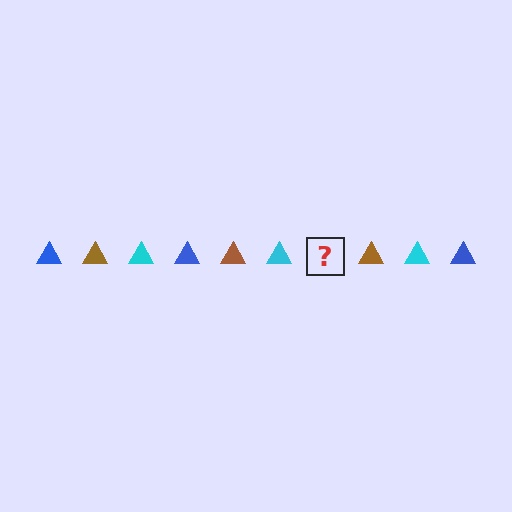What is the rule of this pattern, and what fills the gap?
The rule is that the pattern cycles through blue, brown, cyan triangles. The gap should be filled with a blue triangle.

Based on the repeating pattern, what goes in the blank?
The blank should be a blue triangle.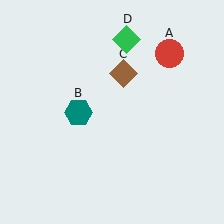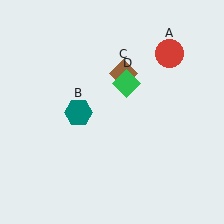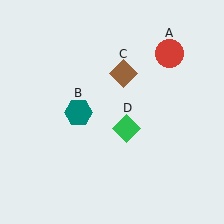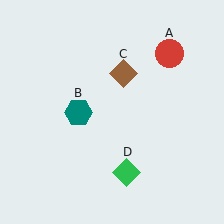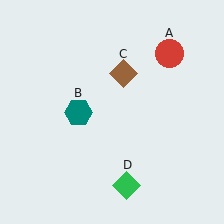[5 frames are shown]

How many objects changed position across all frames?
1 object changed position: green diamond (object D).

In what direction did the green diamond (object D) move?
The green diamond (object D) moved down.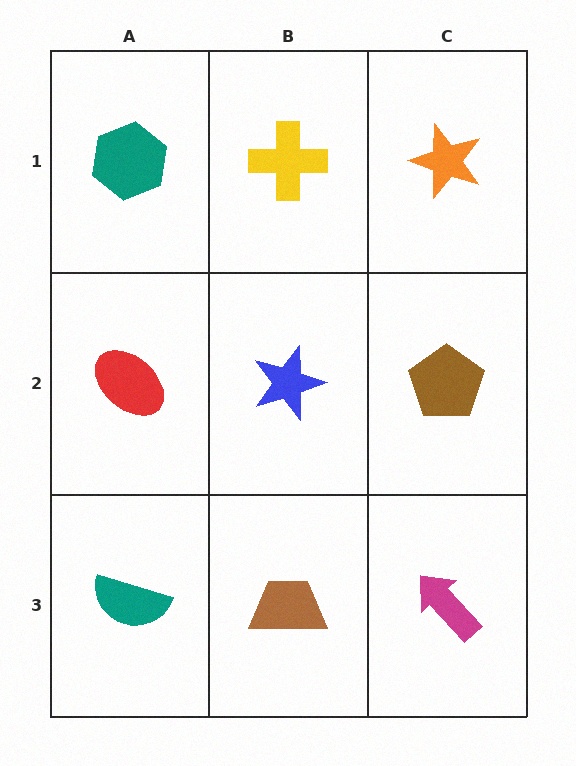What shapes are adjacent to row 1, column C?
A brown pentagon (row 2, column C), a yellow cross (row 1, column B).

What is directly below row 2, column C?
A magenta arrow.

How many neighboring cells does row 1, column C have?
2.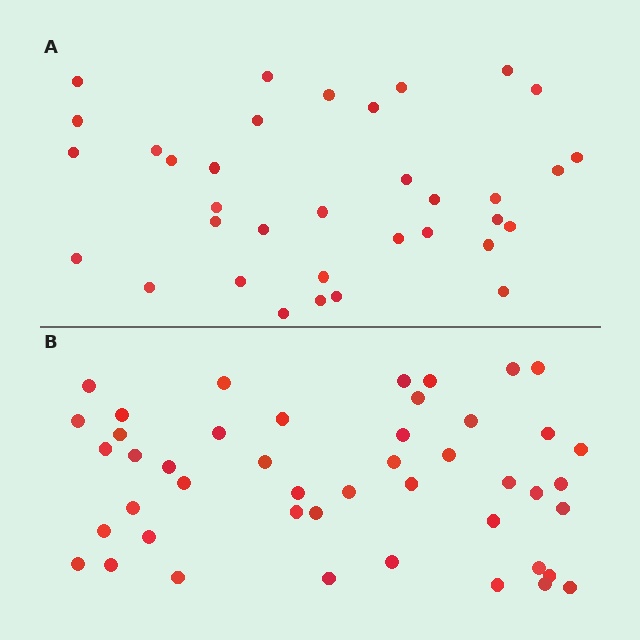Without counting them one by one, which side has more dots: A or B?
Region B (the bottom region) has more dots.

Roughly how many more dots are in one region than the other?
Region B has roughly 12 or so more dots than region A.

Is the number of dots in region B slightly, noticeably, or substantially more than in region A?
Region B has noticeably more, but not dramatically so. The ratio is roughly 1.3 to 1.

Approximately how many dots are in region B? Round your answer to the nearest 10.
About 50 dots. (The exact count is 46, which rounds to 50.)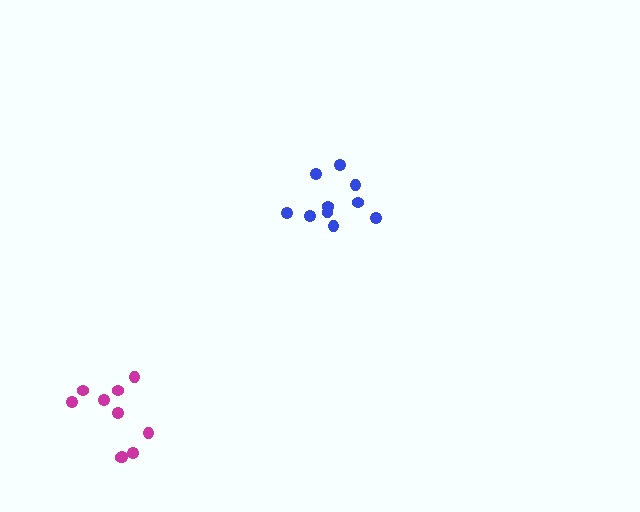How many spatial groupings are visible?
There are 2 spatial groupings.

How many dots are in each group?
Group 1: 10 dots, Group 2: 10 dots (20 total).